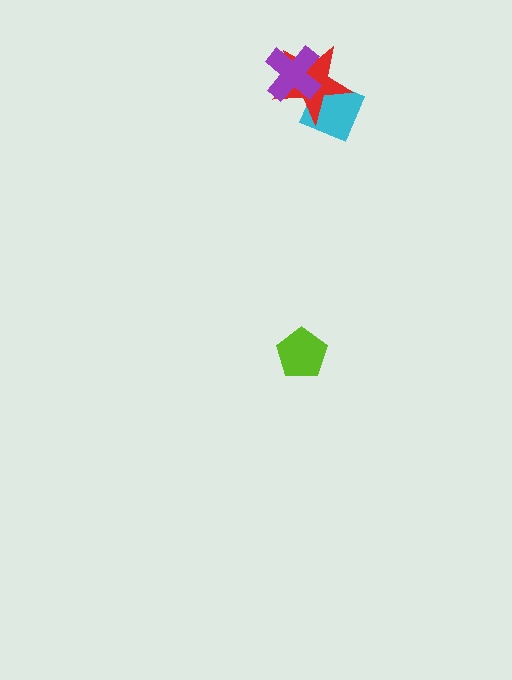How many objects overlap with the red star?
2 objects overlap with the red star.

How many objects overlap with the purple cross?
2 objects overlap with the purple cross.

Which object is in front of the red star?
The purple cross is in front of the red star.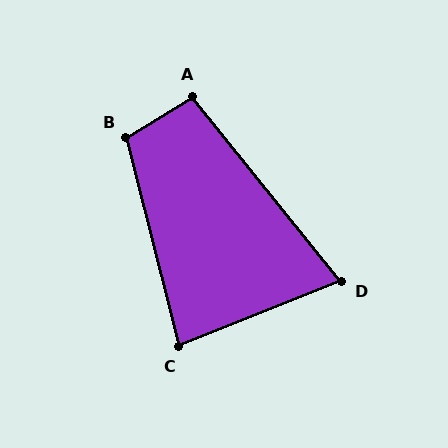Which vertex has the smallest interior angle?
D, at approximately 73 degrees.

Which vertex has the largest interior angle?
B, at approximately 107 degrees.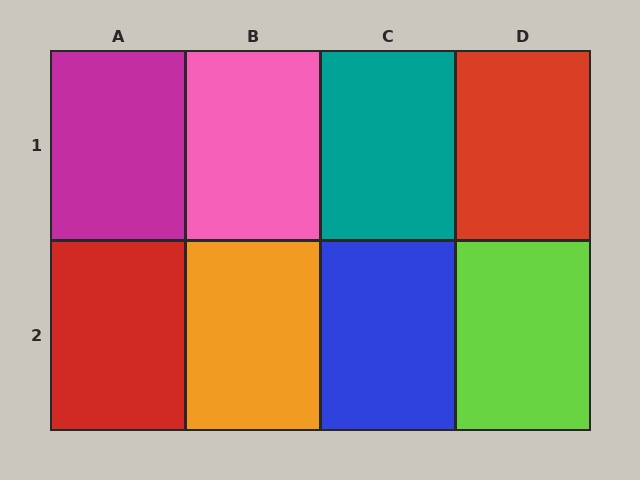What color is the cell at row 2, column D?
Lime.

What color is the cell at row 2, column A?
Red.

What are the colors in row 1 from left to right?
Magenta, pink, teal, red.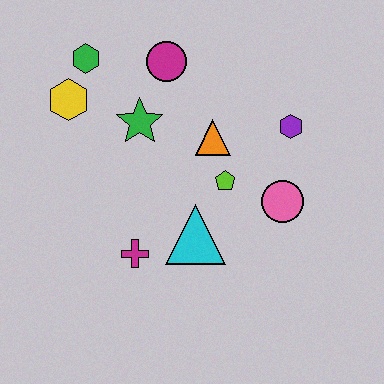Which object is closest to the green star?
The magenta circle is closest to the green star.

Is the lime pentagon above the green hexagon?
No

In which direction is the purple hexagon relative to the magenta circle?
The purple hexagon is to the right of the magenta circle.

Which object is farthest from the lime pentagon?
The green hexagon is farthest from the lime pentagon.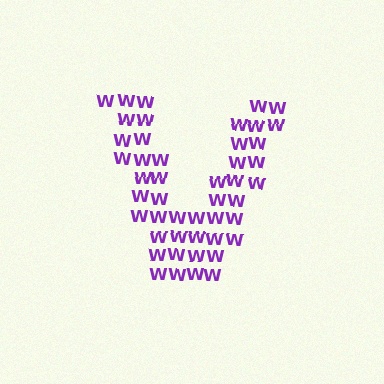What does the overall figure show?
The overall figure shows the letter V.